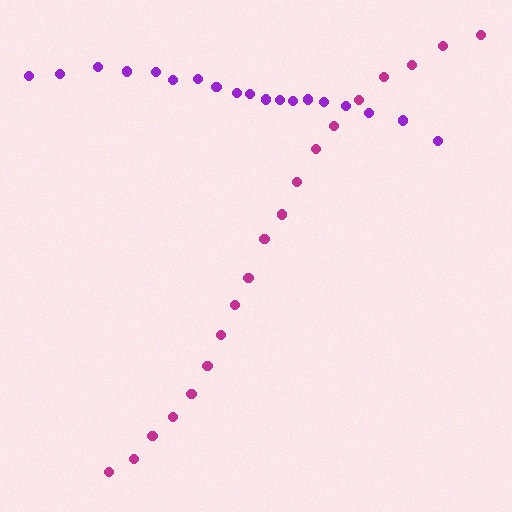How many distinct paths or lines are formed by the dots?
There are 2 distinct paths.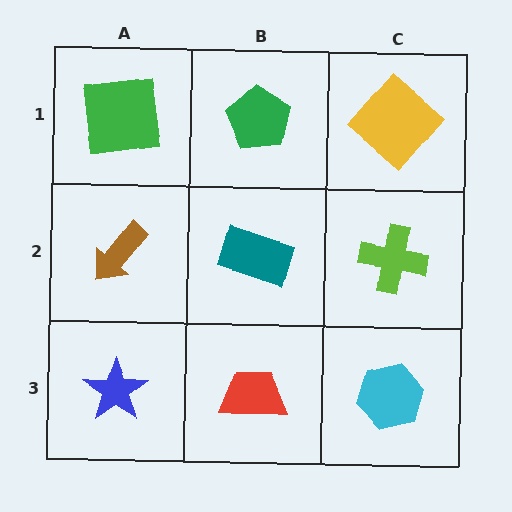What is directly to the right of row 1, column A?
A green pentagon.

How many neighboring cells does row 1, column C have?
2.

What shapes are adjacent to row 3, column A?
A brown arrow (row 2, column A), a red trapezoid (row 3, column B).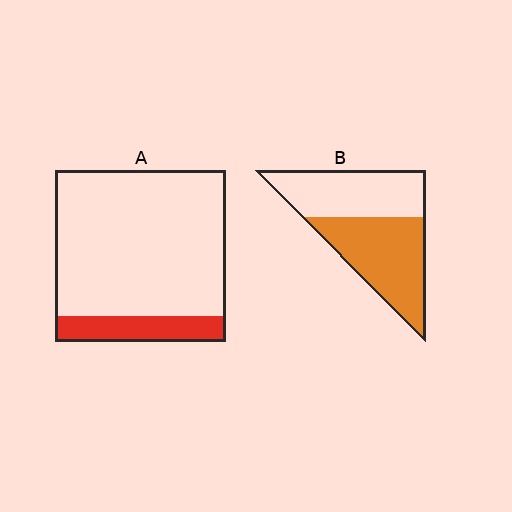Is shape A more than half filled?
No.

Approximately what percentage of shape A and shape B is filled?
A is approximately 15% and B is approximately 55%.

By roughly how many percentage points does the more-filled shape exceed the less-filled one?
By roughly 40 percentage points (B over A).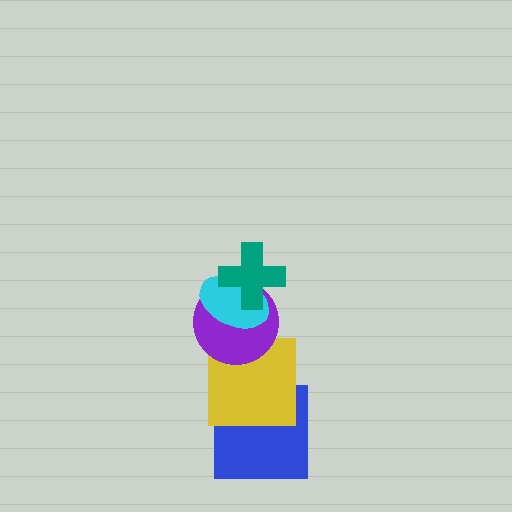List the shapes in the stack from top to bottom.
From top to bottom: the teal cross, the cyan ellipse, the purple circle, the yellow square, the blue square.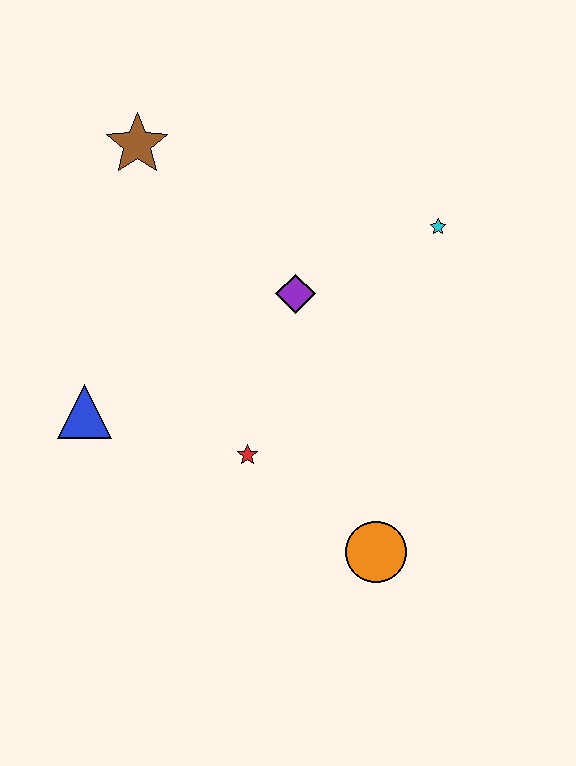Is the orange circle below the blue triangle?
Yes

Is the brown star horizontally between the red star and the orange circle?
No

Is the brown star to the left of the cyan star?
Yes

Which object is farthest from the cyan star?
The blue triangle is farthest from the cyan star.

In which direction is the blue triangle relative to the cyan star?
The blue triangle is to the left of the cyan star.